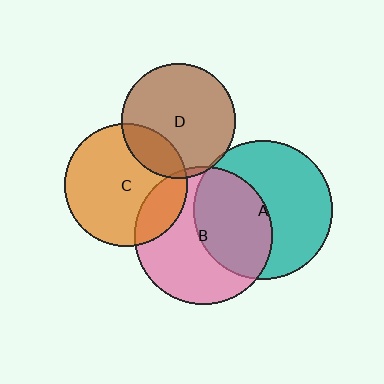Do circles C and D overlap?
Yes.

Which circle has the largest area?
Circle A (teal).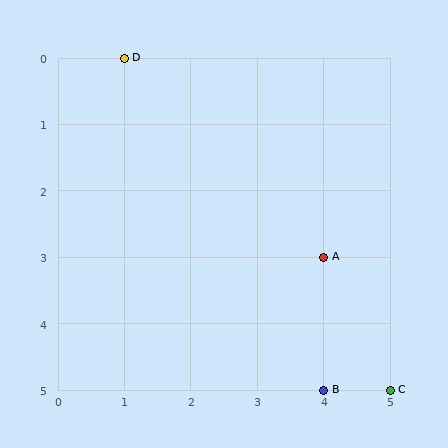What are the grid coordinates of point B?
Point B is at grid coordinates (4, 5).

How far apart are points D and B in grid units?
Points D and B are 3 columns and 5 rows apart (about 5.8 grid units diagonally).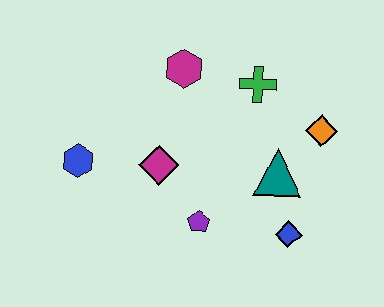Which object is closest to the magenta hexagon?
The green cross is closest to the magenta hexagon.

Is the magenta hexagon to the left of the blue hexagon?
No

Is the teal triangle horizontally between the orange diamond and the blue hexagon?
Yes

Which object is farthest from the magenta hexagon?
The blue diamond is farthest from the magenta hexagon.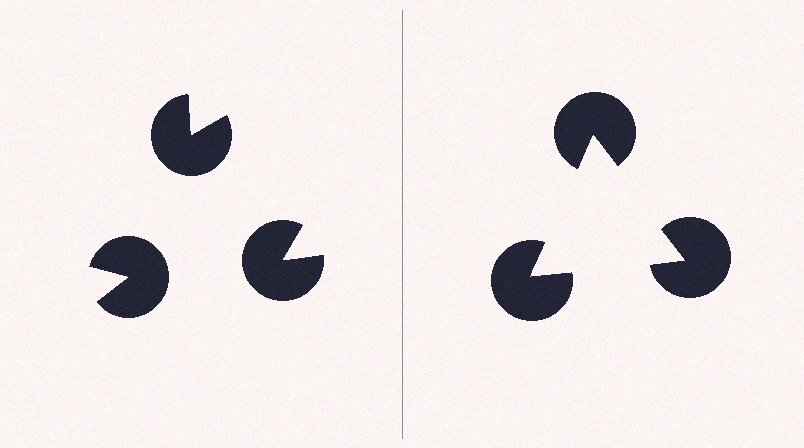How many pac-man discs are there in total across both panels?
6 — 3 on each side.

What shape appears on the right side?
An illusory triangle.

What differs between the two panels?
The pac-man discs are positioned identically on both sides; only the wedge orientations differ. On the right they align to a triangle; on the left they are misaligned.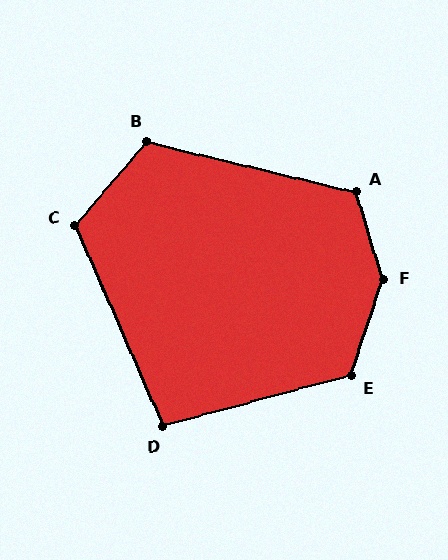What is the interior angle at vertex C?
Approximately 116 degrees (obtuse).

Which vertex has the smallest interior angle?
D, at approximately 99 degrees.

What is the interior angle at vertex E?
Approximately 123 degrees (obtuse).